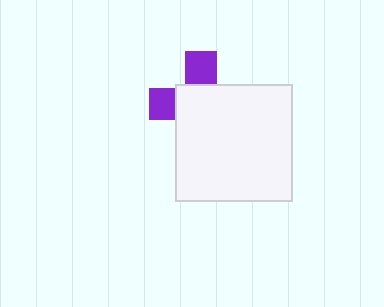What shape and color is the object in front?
The object in front is a white square.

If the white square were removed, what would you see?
You would see the complete purple cross.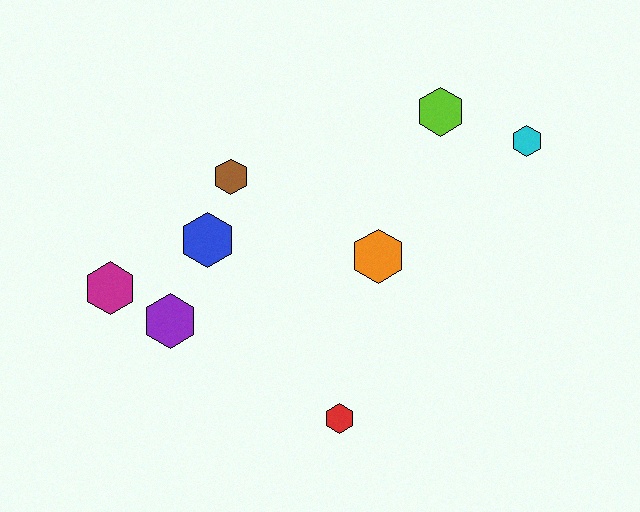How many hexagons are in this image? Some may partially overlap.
There are 8 hexagons.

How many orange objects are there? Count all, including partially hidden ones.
There is 1 orange object.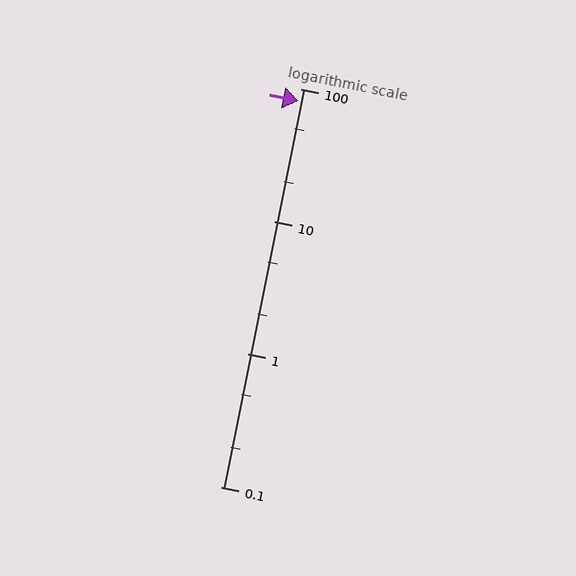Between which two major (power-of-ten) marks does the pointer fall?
The pointer is between 10 and 100.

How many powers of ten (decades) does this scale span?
The scale spans 3 decades, from 0.1 to 100.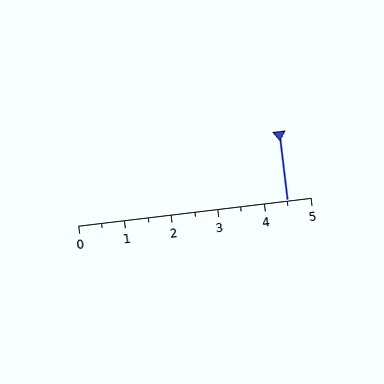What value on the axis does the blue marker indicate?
The marker indicates approximately 4.5.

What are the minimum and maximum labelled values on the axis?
The axis runs from 0 to 5.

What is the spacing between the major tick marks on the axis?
The major ticks are spaced 1 apart.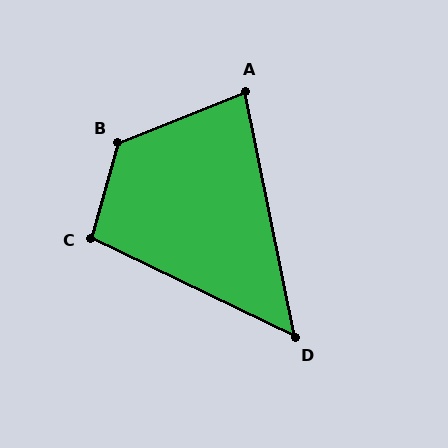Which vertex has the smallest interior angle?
D, at approximately 53 degrees.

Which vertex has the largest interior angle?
B, at approximately 127 degrees.